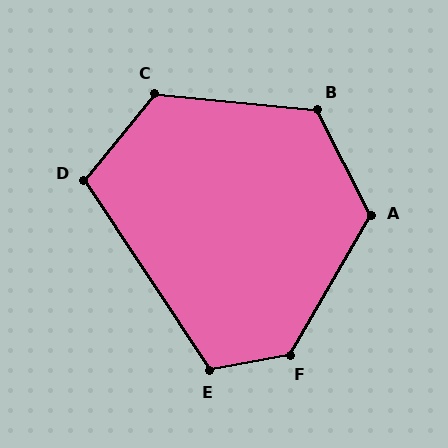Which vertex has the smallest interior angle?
D, at approximately 107 degrees.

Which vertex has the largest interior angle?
F, at approximately 131 degrees.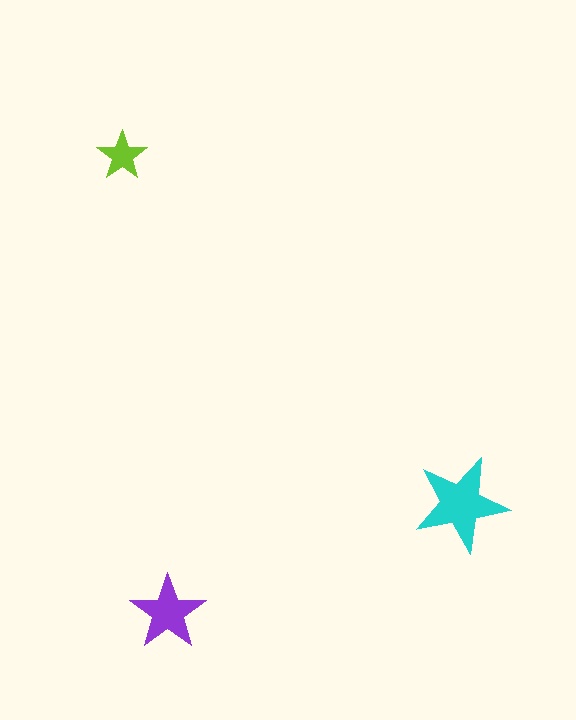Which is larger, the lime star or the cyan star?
The cyan one.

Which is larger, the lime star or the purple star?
The purple one.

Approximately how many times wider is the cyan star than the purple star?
About 1.5 times wider.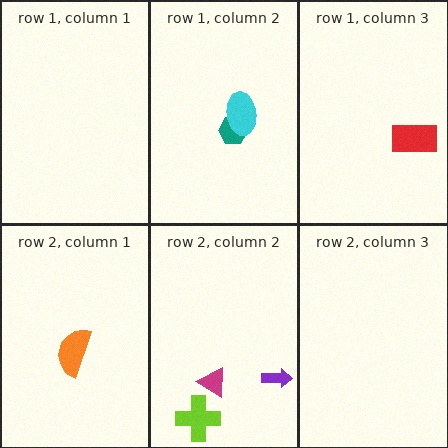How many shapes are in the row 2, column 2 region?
3.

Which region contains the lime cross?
The row 2, column 2 region.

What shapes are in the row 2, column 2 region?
The magenta triangle, the purple arrow, the lime cross.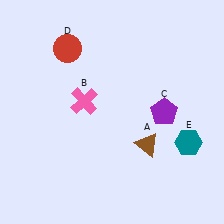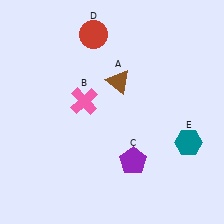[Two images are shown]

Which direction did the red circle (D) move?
The red circle (D) moved right.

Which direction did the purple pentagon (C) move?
The purple pentagon (C) moved down.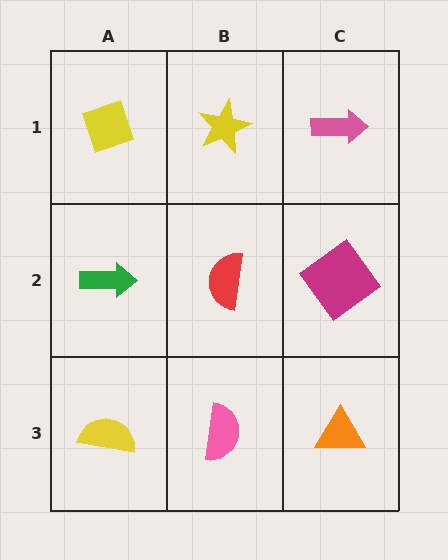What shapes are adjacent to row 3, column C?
A magenta diamond (row 2, column C), a pink semicircle (row 3, column B).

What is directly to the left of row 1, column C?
A yellow star.